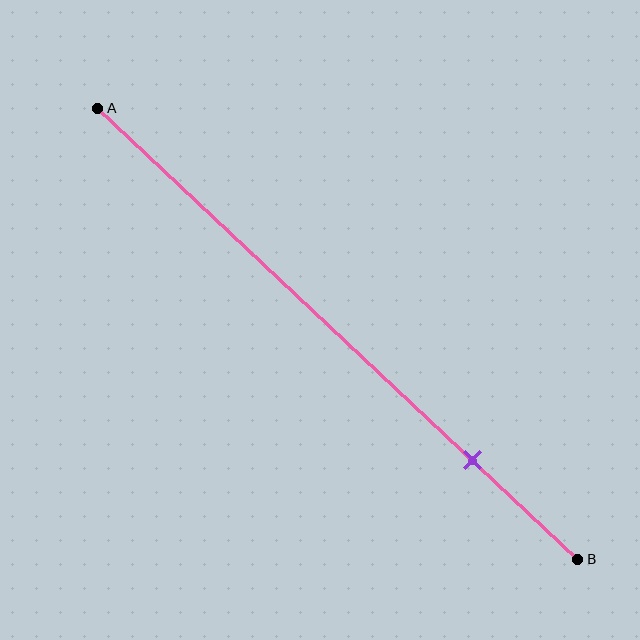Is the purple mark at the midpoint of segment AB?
No, the mark is at about 80% from A, not at the 50% midpoint.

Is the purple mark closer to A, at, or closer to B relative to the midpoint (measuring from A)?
The purple mark is closer to point B than the midpoint of segment AB.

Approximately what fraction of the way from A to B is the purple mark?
The purple mark is approximately 80% of the way from A to B.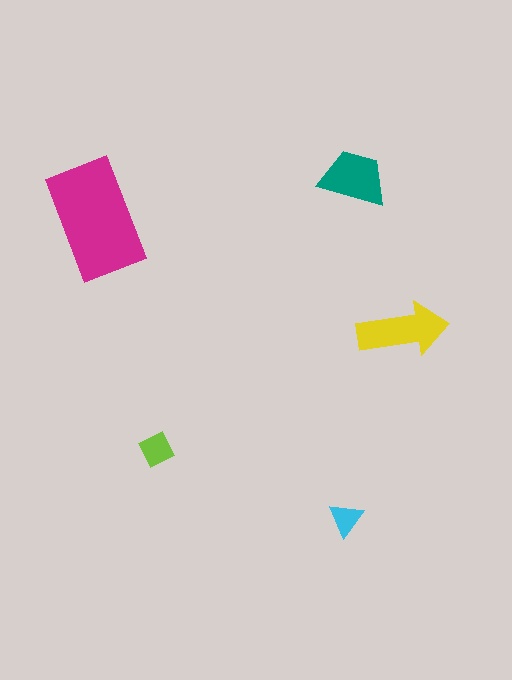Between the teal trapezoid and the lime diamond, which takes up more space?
The teal trapezoid.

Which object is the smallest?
The cyan triangle.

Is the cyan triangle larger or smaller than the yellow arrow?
Smaller.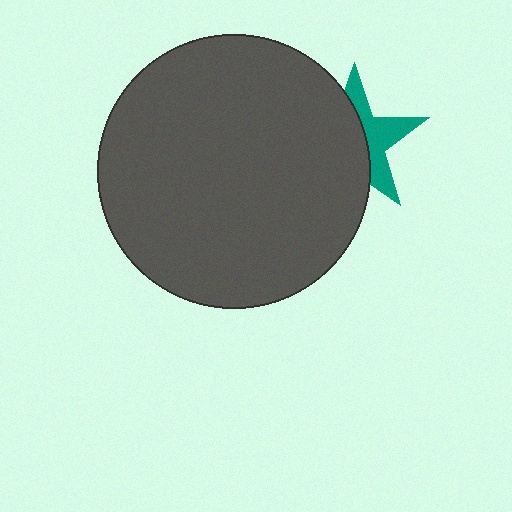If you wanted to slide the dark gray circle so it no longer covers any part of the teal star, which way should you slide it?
Slide it left — that is the most direct way to separate the two shapes.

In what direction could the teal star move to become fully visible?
The teal star could move right. That would shift it out from behind the dark gray circle entirely.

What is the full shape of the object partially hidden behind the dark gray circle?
The partially hidden object is a teal star.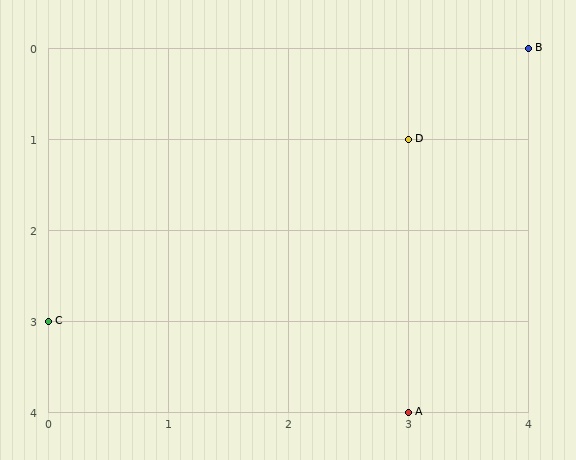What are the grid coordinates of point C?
Point C is at grid coordinates (0, 3).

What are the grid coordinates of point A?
Point A is at grid coordinates (3, 4).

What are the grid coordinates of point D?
Point D is at grid coordinates (3, 1).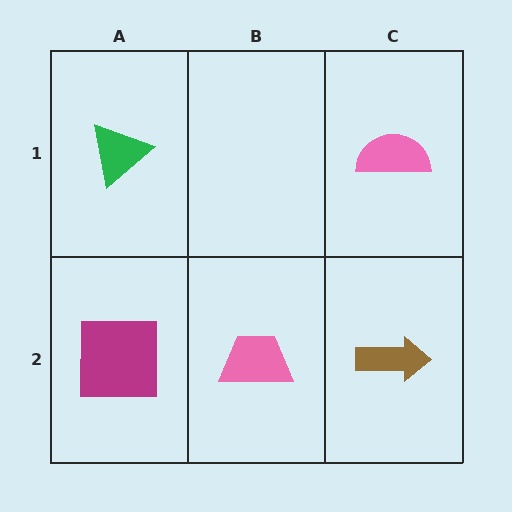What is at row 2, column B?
A pink trapezoid.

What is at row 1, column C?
A pink semicircle.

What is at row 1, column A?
A green triangle.